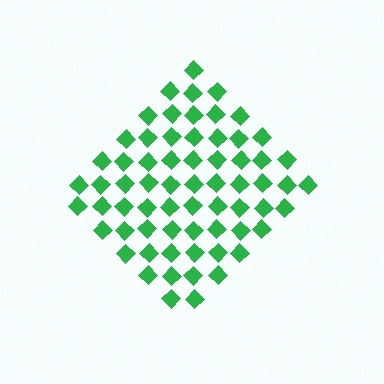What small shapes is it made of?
It is made of small diamonds.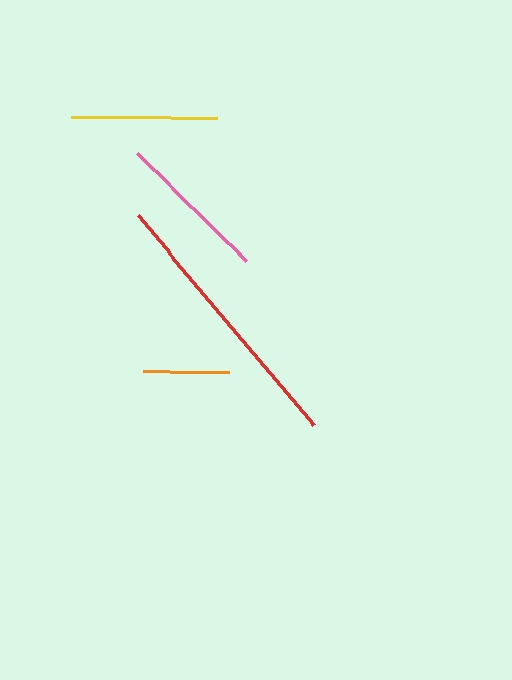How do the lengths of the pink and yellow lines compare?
The pink and yellow lines are approximately the same length.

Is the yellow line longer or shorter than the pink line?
The pink line is longer than the yellow line.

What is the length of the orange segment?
The orange segment is approximately 86 pixels long.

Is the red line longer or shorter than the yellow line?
The red line is longer than the yellow line.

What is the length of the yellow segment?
The yellow segment is approximately 147 pixels long.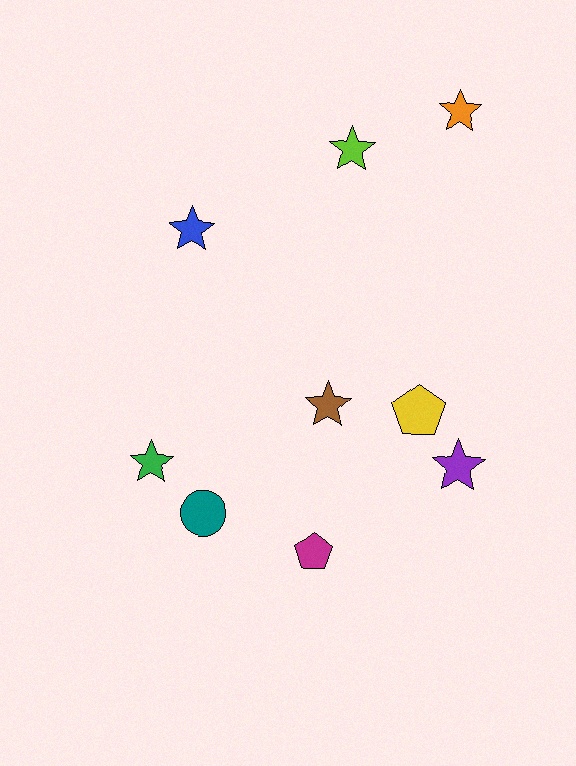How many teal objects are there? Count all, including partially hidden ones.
There is 1 teal object.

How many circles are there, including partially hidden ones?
There is 1 circle.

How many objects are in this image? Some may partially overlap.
There are 9 objects.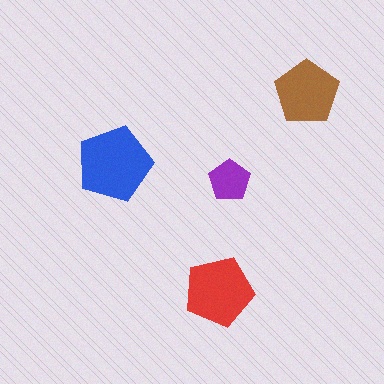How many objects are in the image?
There are 4 objects in the image.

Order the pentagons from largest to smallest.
the blue one, the red one, the brown one, the purple one.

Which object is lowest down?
The red pentagon is bottommost.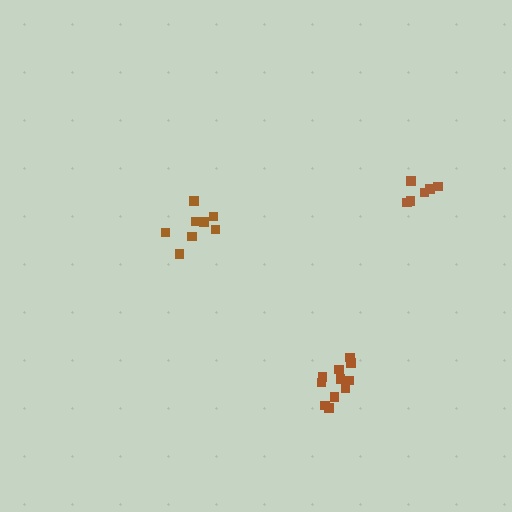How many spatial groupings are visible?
There are 3 spatial groupings.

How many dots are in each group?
Group 1: 8 dots, Group 2: 11 dots, Group 3: 6 dots (25 total).